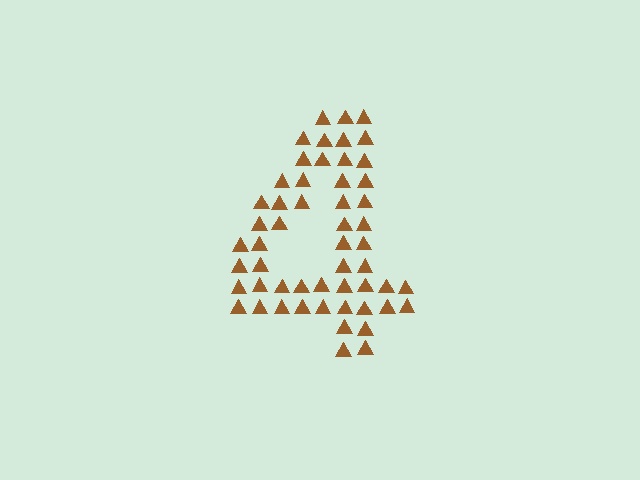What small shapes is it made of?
It is made of small triangles.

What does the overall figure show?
The overall figure shows the digit 4.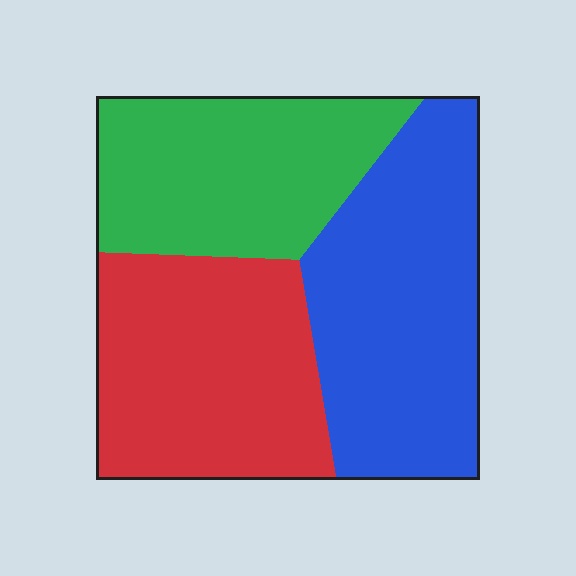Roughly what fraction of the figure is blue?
Blue takes up about three eighths (3/8) of the figure.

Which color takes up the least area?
Green, at roughly 30%.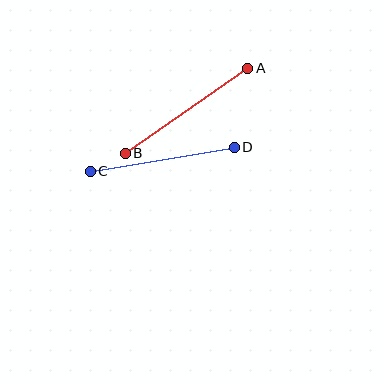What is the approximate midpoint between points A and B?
The midpoint is at approximately (187, 111) pixels.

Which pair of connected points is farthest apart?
Points A and B are farthest apart.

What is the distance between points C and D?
The distance is approximately 146 pixels.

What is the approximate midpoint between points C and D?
The midpoint is at approximately (162, 159) pixels.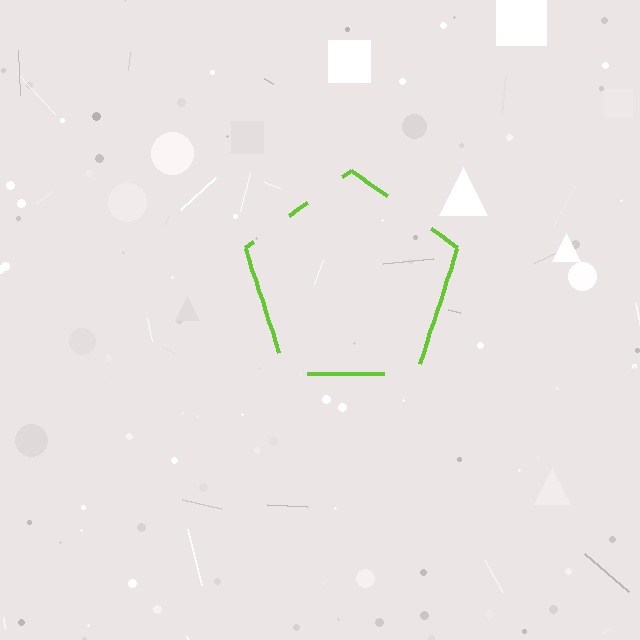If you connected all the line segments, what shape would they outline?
They would outline a pentagon.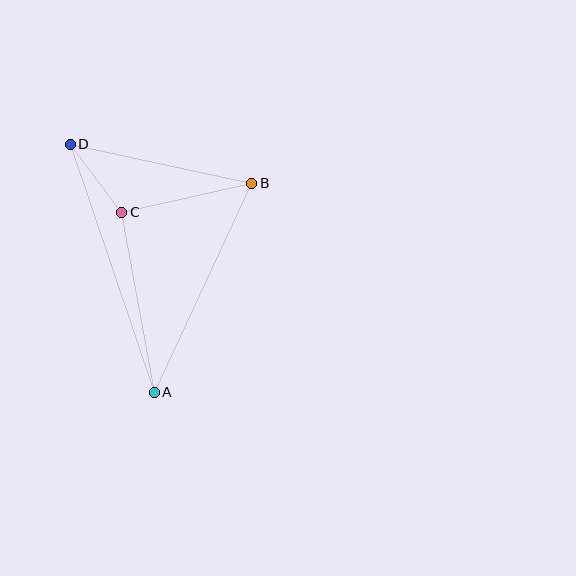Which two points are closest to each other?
Points C and D are closest to each other.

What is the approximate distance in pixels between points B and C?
The distance between B and C is approximately 133 pixels.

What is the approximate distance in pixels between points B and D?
The distance between B and D is approximately 186 pixels.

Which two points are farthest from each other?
Points A and D are farthest from each other.